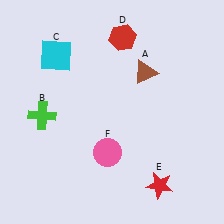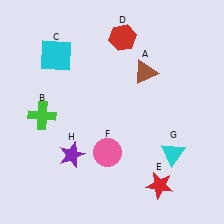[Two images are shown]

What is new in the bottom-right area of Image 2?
A cyan triangle (G) was added in the bottom-right area of Image 2.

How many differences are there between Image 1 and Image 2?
There are 2 differences between the two images.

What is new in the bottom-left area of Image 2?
A purple star (H) was added in the bottom-left area of Image 2.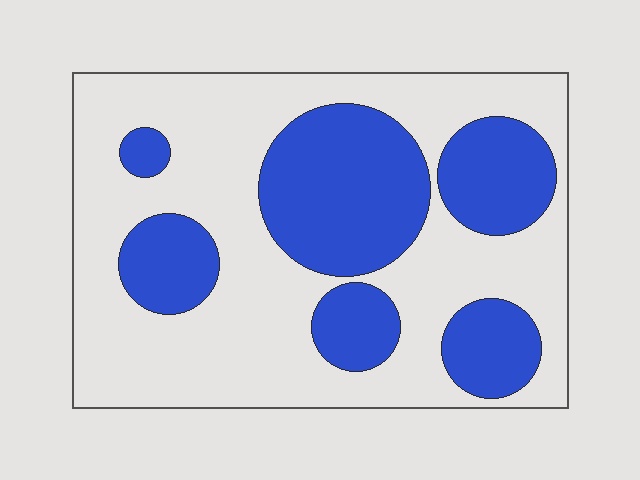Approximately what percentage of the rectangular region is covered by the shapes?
Approximately 35%.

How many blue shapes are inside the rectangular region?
6.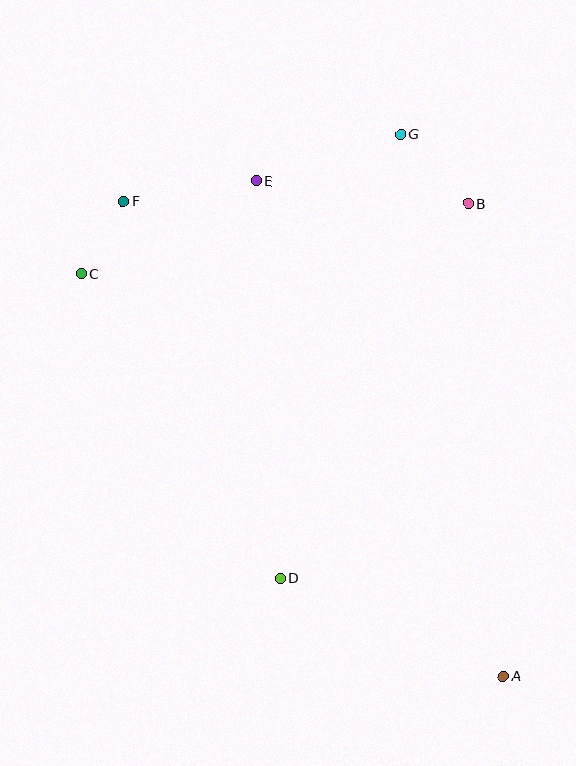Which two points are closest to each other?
Points C and F are closest to each other.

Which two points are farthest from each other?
Points A and F are farthest from each other.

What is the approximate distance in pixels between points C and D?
The distance between C and D is approximately 364 pixels.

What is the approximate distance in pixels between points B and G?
The distance between B and G is approximately 96 pixels.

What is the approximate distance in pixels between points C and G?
The distance between C and G is approximately 349 pixels.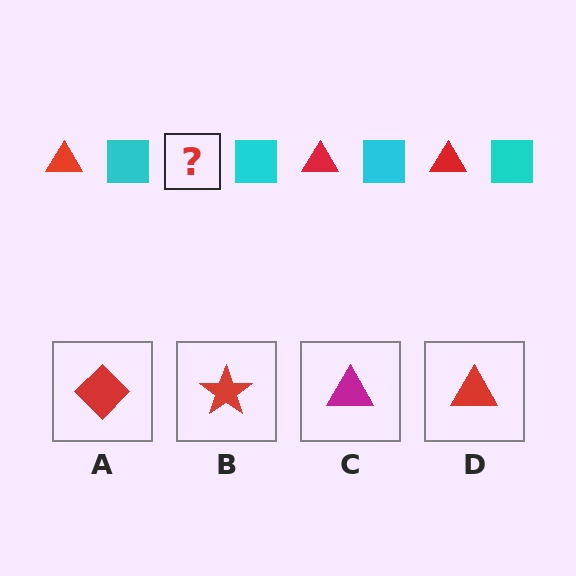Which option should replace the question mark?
Option D.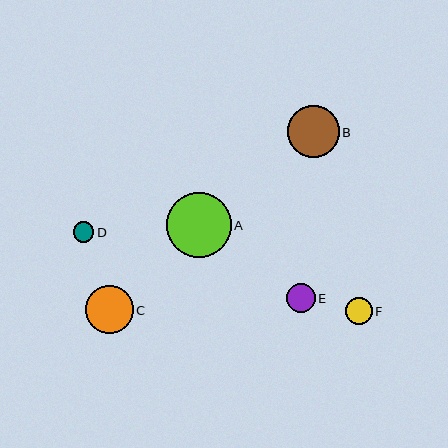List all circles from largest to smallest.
From largest to smallest: A, B, C, E, F, D.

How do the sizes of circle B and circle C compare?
Circle B and circle C are approximately the same size.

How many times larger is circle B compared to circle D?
Circle B is approximately 2.6 times the size of circle D.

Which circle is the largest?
Circle A is the largest with a size of approximately 65 pixels.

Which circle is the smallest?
Circle D is the smallest with a size of approximately 20 pixels.